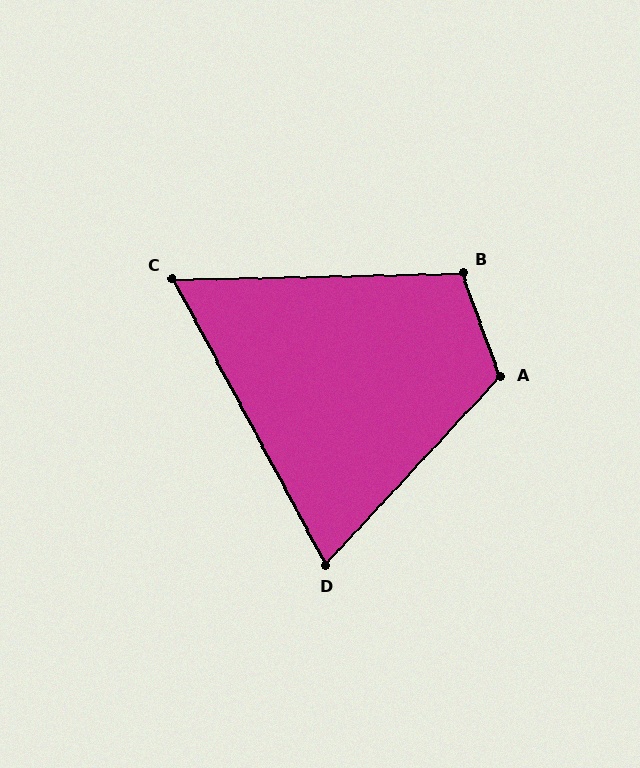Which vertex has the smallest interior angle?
C, at approximately 63 degrees.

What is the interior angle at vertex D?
Approximately 71 degrees (acute).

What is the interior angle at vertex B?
Approximately 109 degrees (obtuse).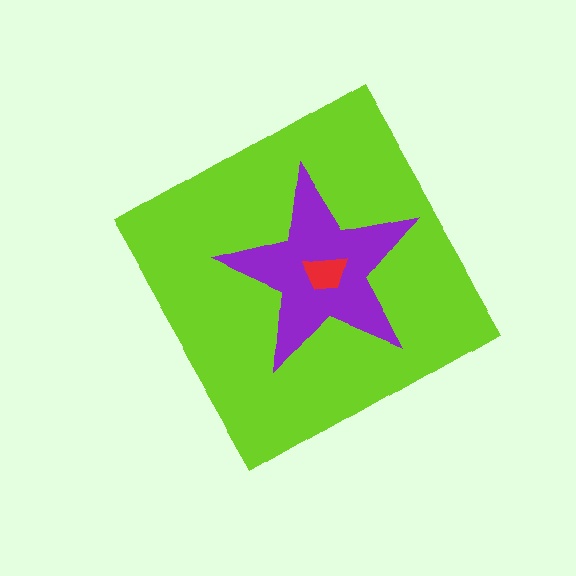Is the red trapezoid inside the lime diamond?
Yes.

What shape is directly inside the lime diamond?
The purple star.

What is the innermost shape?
The red trapezoid.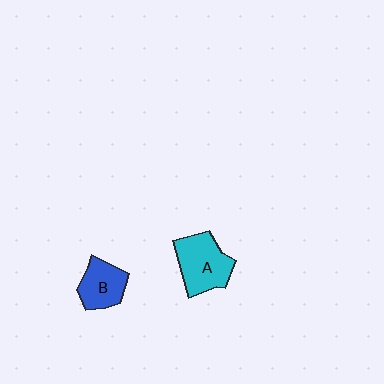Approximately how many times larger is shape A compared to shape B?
Approximately 1.4 times.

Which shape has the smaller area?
Shape B (blue).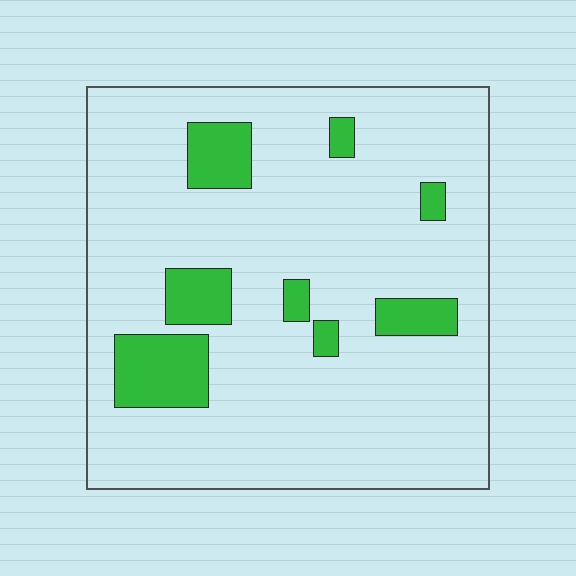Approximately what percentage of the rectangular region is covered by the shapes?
Approximately 15%.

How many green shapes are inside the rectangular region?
8.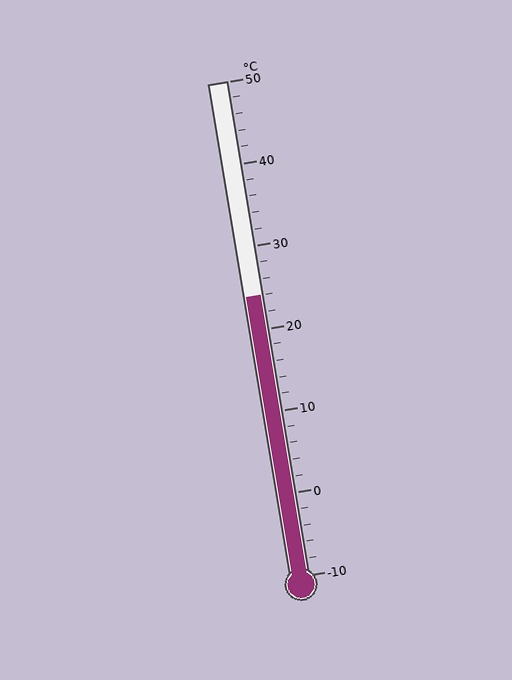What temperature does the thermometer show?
The thermometer shows approximately 24°C.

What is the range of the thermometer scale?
The thermometer scale ranges from -10°C to 50°C.